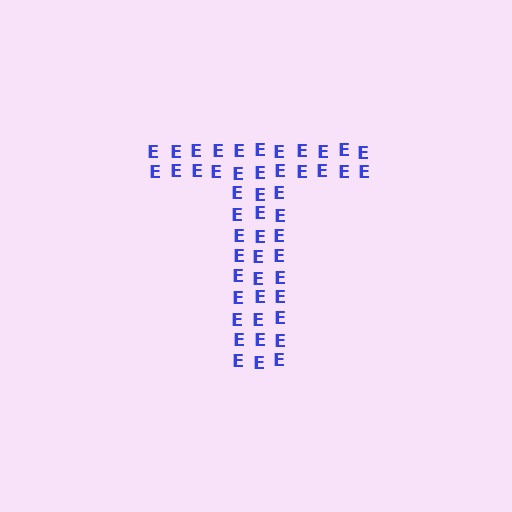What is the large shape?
The large shape is the letter T.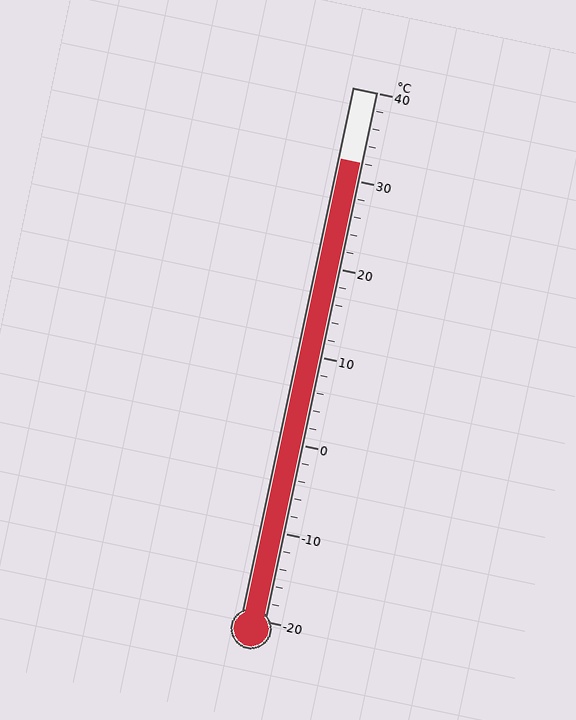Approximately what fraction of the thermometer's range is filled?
The thermometer is filled to approximately 85% of its range.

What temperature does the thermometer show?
The thermometer shows approximately 32°C.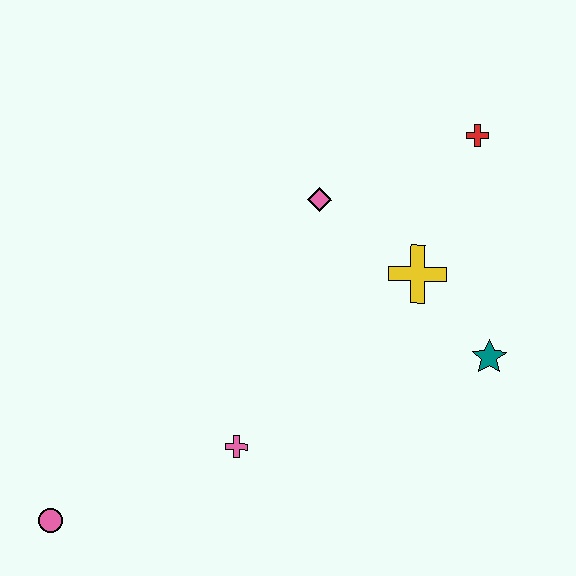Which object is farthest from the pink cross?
The red cross is farthest from the pink cross.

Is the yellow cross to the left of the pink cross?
No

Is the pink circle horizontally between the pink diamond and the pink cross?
No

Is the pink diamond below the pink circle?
No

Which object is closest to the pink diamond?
The yellow cross is closest to the pink diamond.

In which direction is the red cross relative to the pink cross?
The red cross is above the pink cross.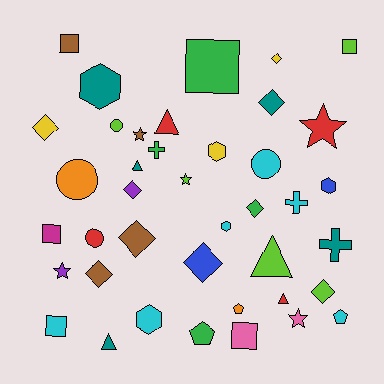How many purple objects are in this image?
There are 2 purple objects.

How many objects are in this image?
There are 40 objects.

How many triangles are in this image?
There are 5 triangles.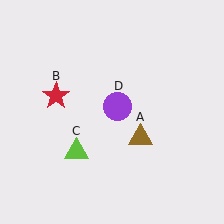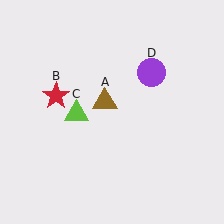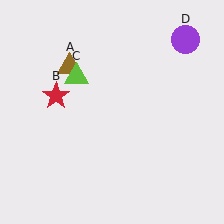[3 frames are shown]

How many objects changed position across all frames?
3 objects changed position: brown triangle (object A), lime triangle (object C), purple circle (object D).